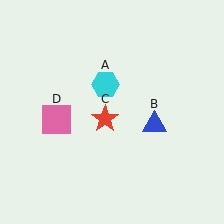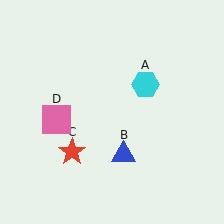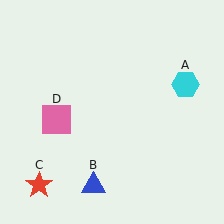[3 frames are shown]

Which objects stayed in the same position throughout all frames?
Pink square (object D) remained stationary.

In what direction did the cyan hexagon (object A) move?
The cyan hexagon (object A) moved right.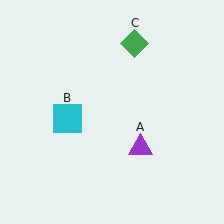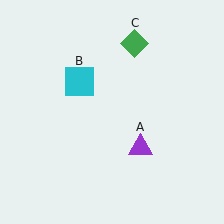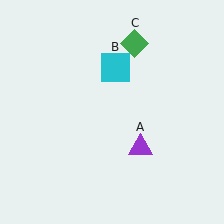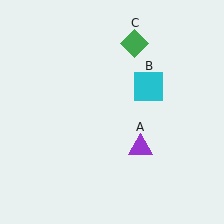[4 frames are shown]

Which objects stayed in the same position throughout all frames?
Purple triangle (object A) and green diamond (object C) remained stationary.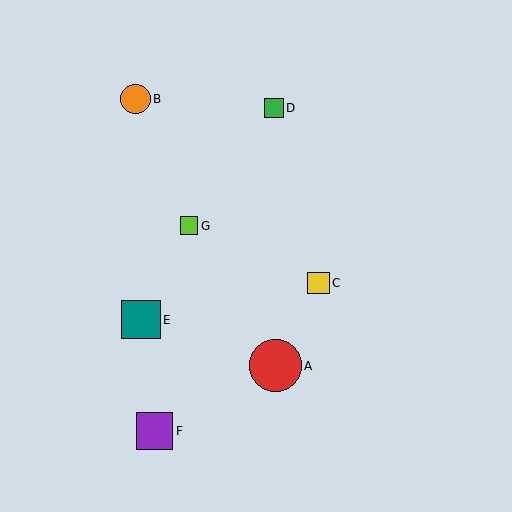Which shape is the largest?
The red circle (labeled A) is the largest.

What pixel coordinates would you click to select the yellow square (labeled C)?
Click at (318, 283) to select the yellow square C.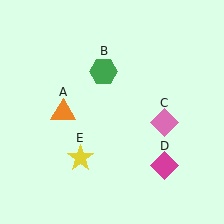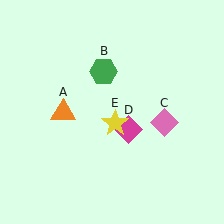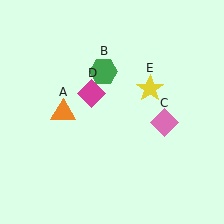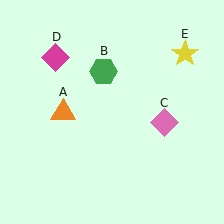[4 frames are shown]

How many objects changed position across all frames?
2 objects changed position: magenta diamond (object D), yellow star (object E).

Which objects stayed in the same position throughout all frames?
Orange triangle (object A) and green hexagon (object B) and pink diamond (object C) remained stationary.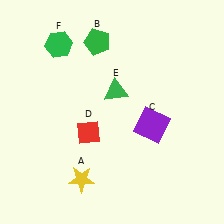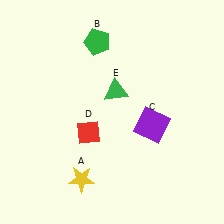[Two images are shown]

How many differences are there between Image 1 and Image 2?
There is 1 difference between the two images.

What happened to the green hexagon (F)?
The green hexagon (F) was removed in Image 2. It was in the top-left area of Image 1.